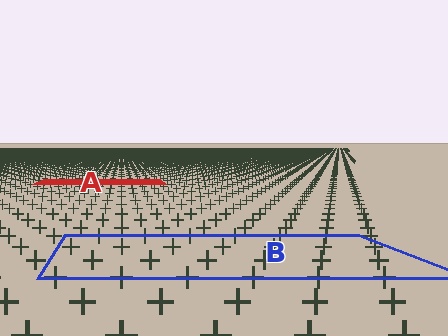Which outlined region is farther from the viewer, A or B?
Region A is farther from the viewer — the texture elements inside it appear smaller and more densely packed.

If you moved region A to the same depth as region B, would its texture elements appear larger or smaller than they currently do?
They would appear larger. At a closer depth, the same texture elements are projected at a bigger on-screen size.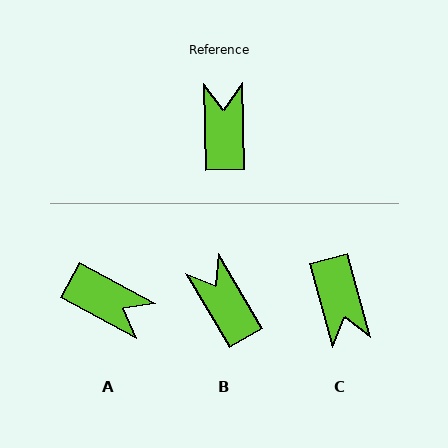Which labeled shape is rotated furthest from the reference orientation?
C, about 166 degrees away.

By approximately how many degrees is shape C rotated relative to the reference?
Approximately 166 degrees clockwise.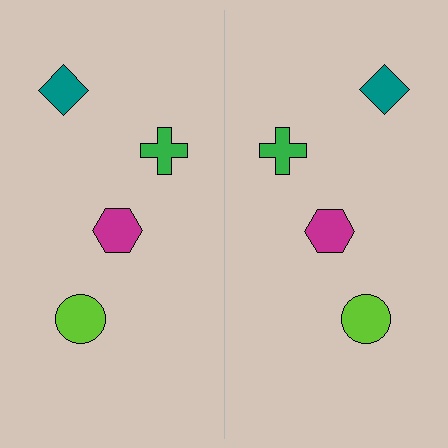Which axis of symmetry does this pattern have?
The pattern has a vertical axis of symmetry running through the center of the image.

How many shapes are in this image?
There are 8 shapes in this image.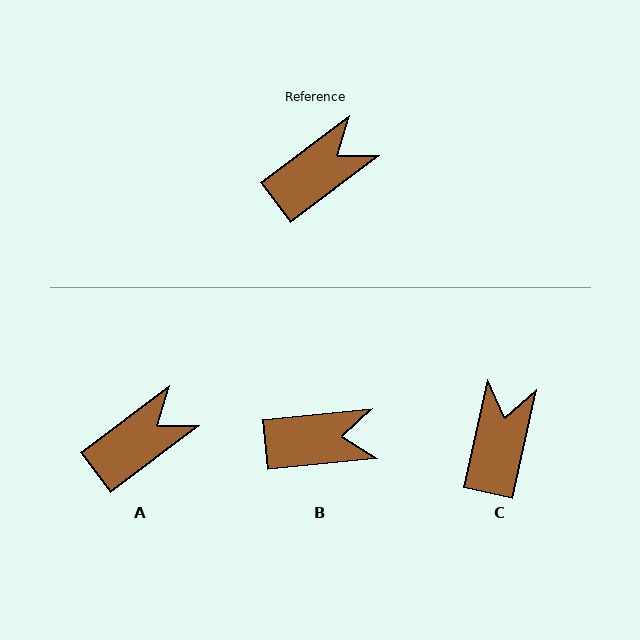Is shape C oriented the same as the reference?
No, it is off by about 41 degrees.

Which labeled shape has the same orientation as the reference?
A.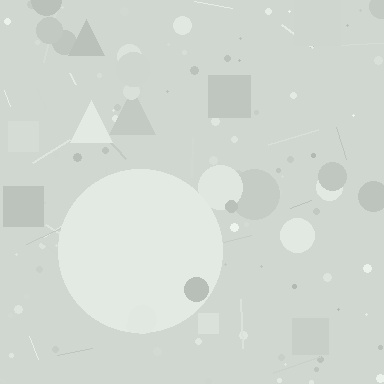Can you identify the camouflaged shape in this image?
The camouflaged shape is a circle.